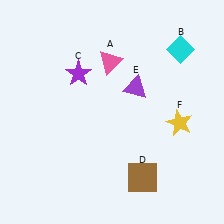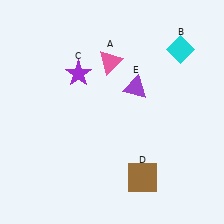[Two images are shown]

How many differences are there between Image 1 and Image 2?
There is 1 difference between the two images.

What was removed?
The yellow star (F) was removed in Image 2.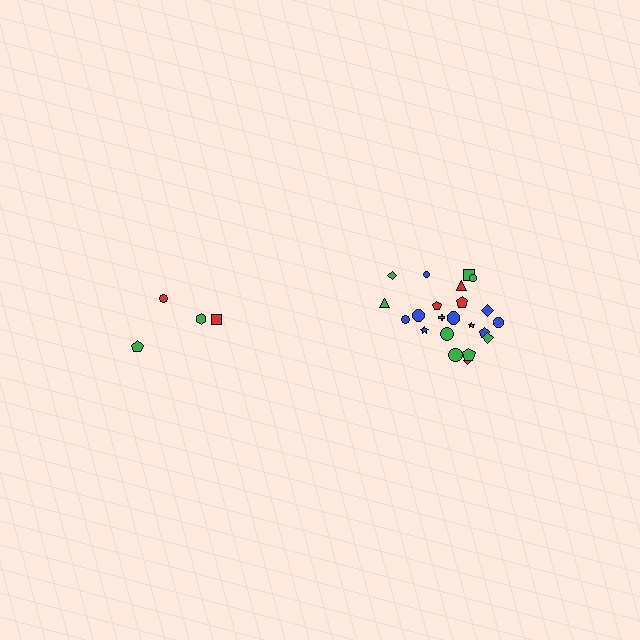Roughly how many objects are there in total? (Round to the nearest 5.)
Roughly 25 objects in total.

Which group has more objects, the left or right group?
The right group.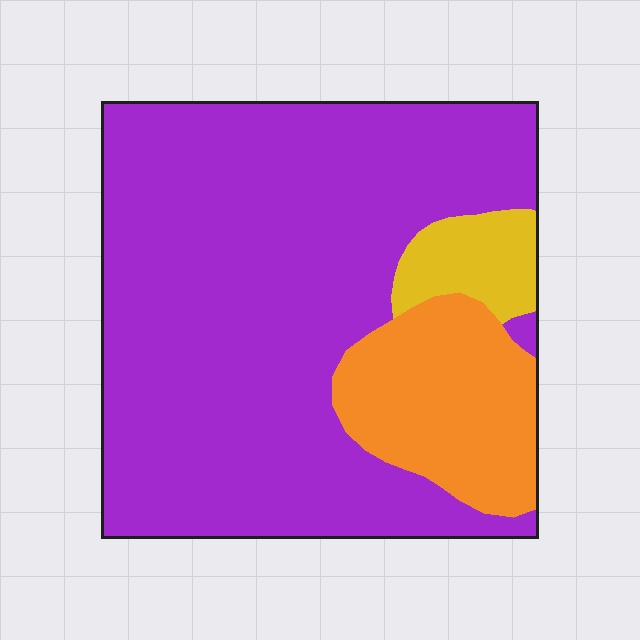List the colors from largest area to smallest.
From largest to smallest: purple, orange, yellow.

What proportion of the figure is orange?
Orange covers 17% of the figure.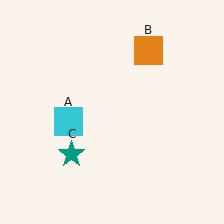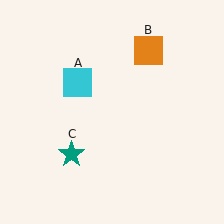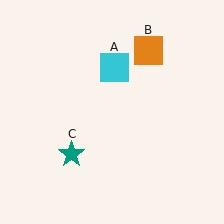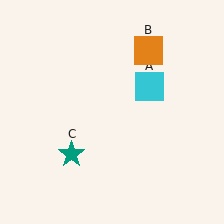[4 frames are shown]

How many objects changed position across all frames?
1 object changed position: cyan square (object A).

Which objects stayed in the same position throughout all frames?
Orange square (object B) and teal star (object C) remained stationary.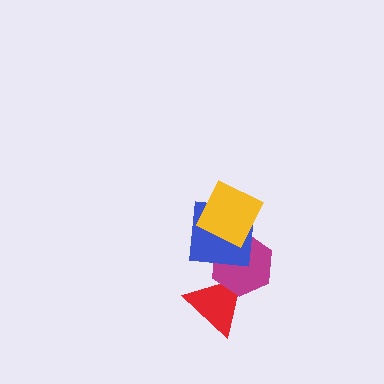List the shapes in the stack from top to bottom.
From top to bottom: the yellow square, the blue square, the magenta hexagon, the red triangle.